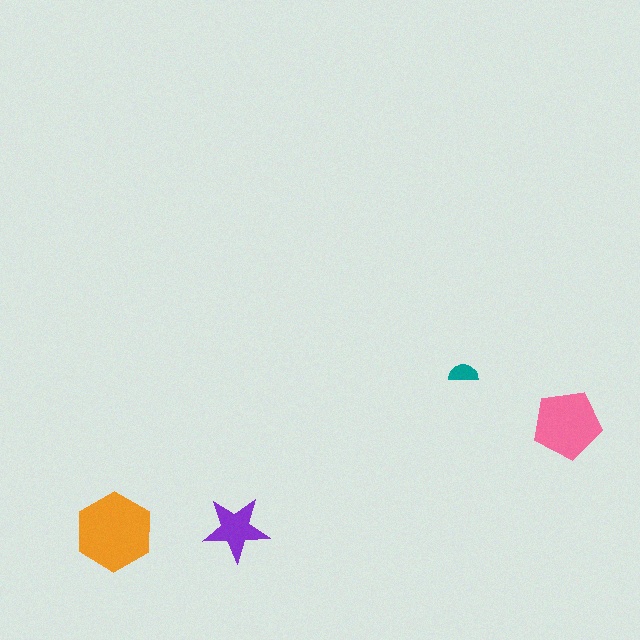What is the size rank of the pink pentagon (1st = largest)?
2nd.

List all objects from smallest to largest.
The teal semicircle, the purple star, the pink pentagon, the orange hexagon.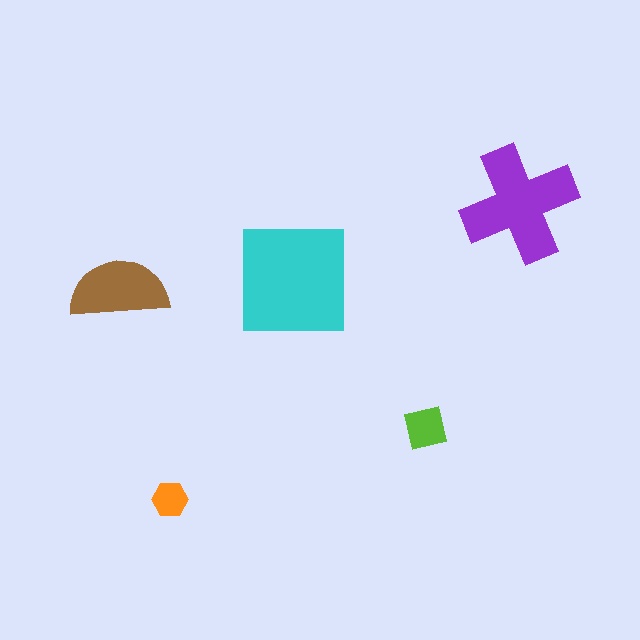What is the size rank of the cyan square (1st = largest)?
1st.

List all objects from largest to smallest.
The cyan square, the purple cross, the brown semicircle, the lime square, the orange hexagon.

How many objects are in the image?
There are 5 objects in the image.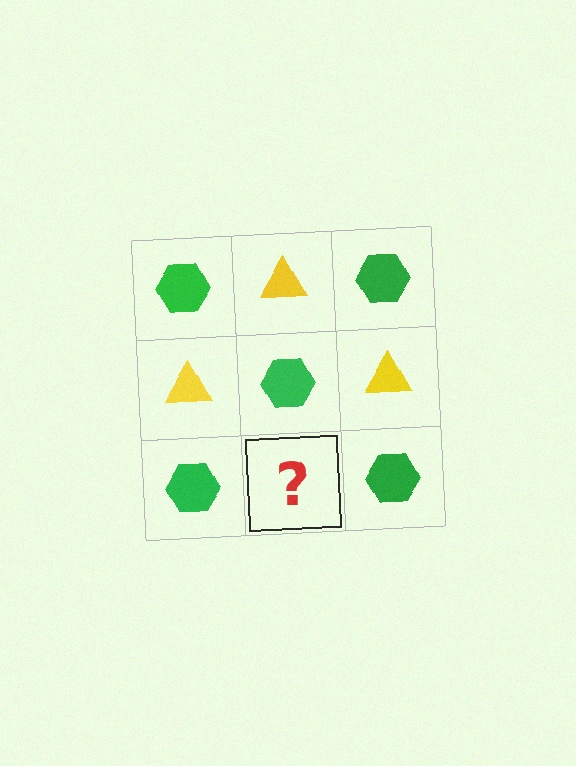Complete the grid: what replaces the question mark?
The question mark should be replaced with a yellow triangle.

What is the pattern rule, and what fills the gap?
The rule is that it alternates green hexagon and yellow triangle in a checkerboard pattern. The gap should be filled with a yellow triangle.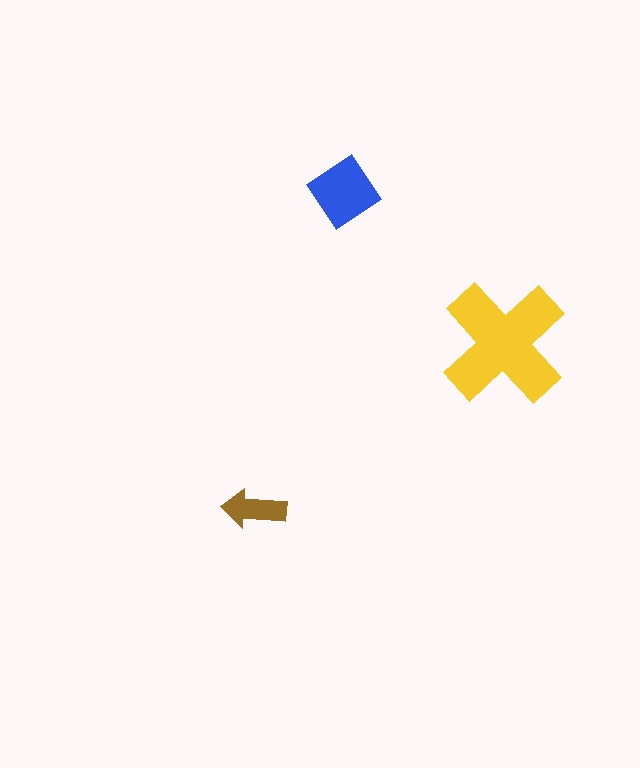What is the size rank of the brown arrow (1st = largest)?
3rd.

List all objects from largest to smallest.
The yellow cross, the blue diamond, the brown arrow.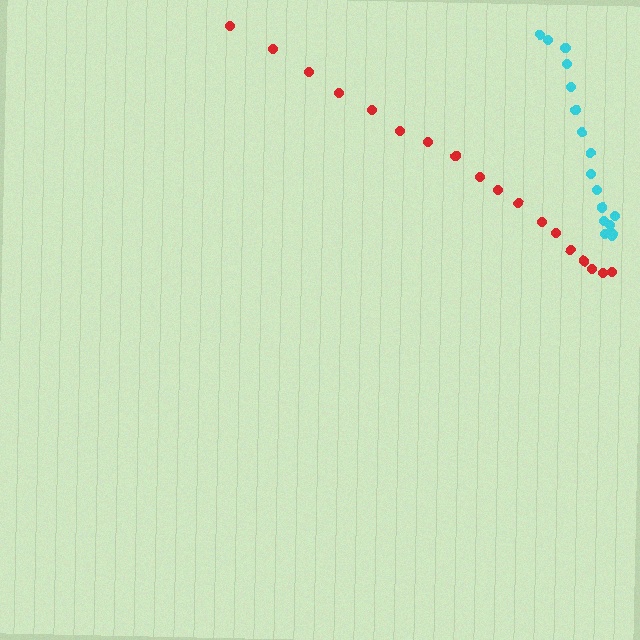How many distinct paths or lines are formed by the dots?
There are 2 distinct paths.